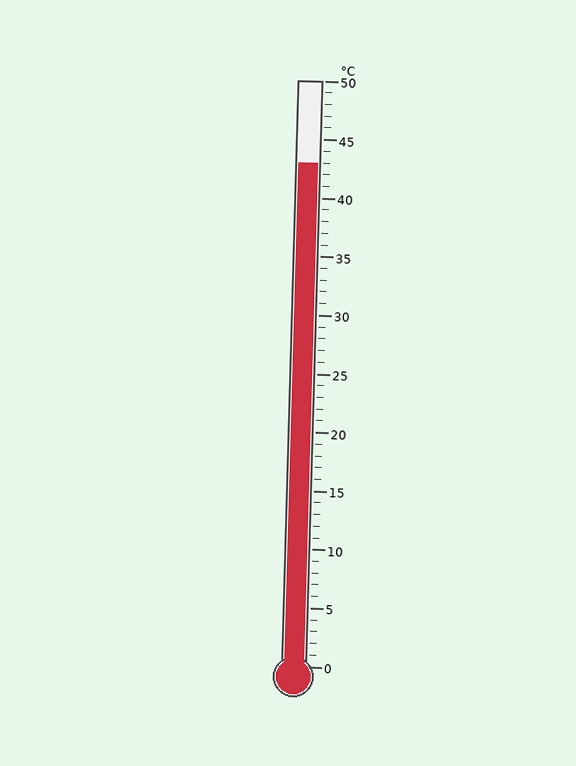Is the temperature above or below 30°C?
The temperature is above 30°C.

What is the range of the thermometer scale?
The thermometer scale ranges from 0°C to 50°C.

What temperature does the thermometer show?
The thermometer shows approximately 43°C.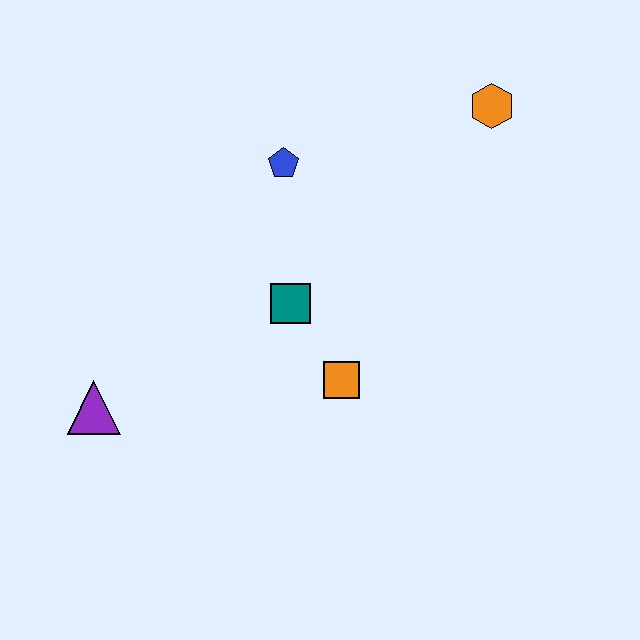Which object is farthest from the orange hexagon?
The purple triangle is farthest from the orange hexagon.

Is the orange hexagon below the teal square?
No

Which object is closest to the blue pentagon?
The teal square is closest to the blue pentagon.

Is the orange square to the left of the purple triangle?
No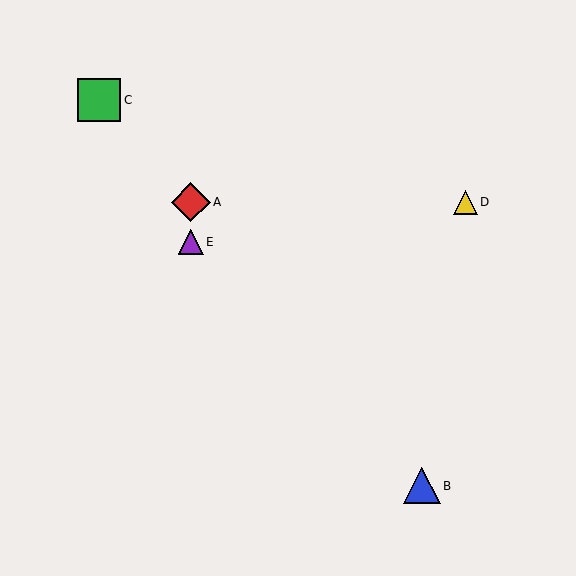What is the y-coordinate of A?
Object A is at y≈202.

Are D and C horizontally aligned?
No, D is at y≈202 and C is at y≈100.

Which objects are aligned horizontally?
Objects A, D are aligned horizontally.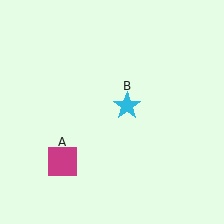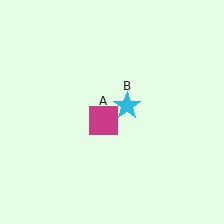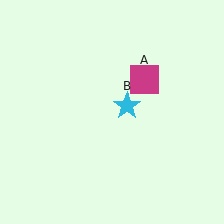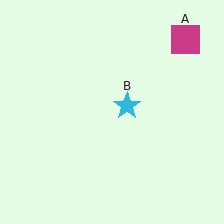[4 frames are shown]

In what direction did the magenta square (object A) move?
The magenta square (object A) moved up and to the right.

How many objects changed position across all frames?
1 object changed position: magenta square (object A).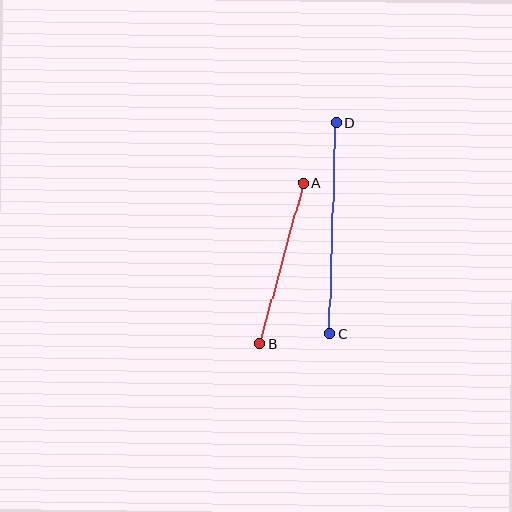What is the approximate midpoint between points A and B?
The midpoint is at approximately (281, 263) pixels.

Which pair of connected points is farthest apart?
Points C and D are farthest apart.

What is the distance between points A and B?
The distance is approximately 167 pixels.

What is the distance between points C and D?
The distance is approximately 211 pixels.